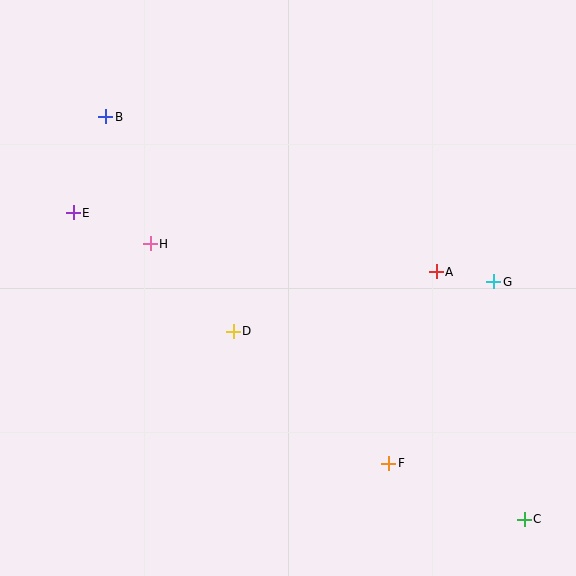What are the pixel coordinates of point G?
Point G is at (494, 282).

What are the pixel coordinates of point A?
Point A is at (436, 272).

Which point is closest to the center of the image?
Point D at (233, 331) is closest to the center.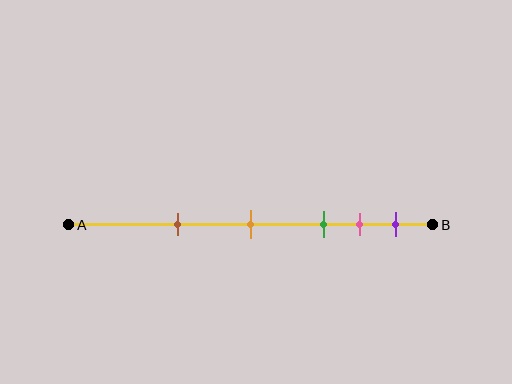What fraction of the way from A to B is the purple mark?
The purple mark is approximately 90% (0.9) of the way from A to B.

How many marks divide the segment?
There are 5 marks dividing the segment.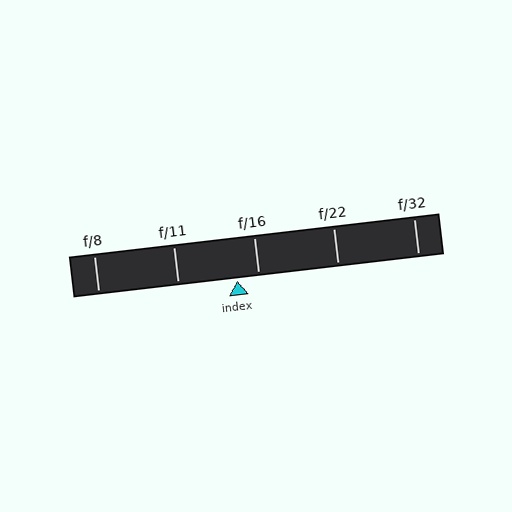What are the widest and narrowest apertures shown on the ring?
The widest aperture shown is f/8 and the narrowest is f/32.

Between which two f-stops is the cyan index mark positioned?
The index mark is between f/11 and f/16.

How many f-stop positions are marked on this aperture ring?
There are 5 f-stop positions marked.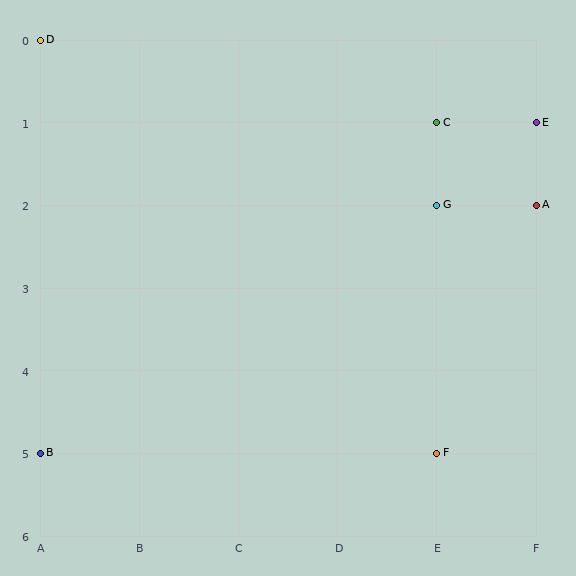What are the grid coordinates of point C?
Point C is at grid coordinates (E, 1).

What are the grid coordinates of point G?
Point G is at grid coordinates (E, 2).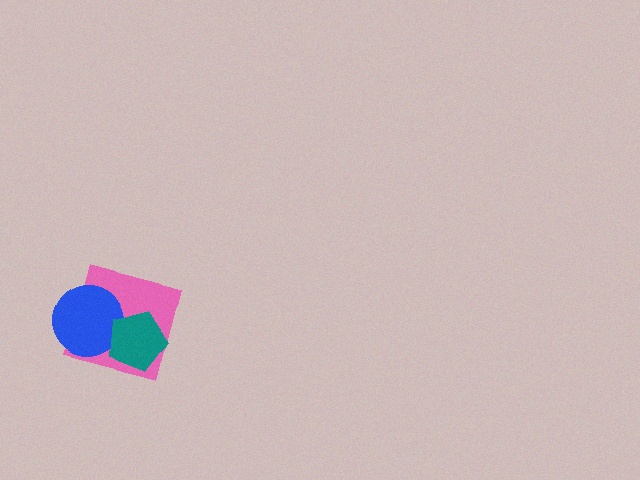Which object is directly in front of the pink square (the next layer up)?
The blue circle is directly in front of the pink square.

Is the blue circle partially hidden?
Yes, it is partially covered by another shape.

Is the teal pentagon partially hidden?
No, no other shape covers it.